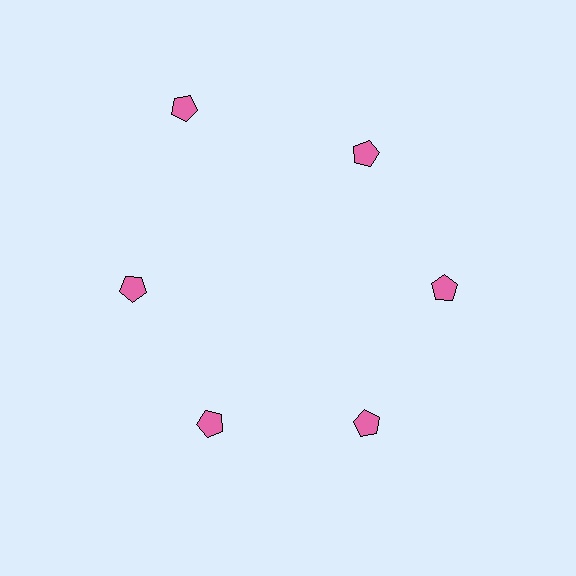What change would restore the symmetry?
The symmetry would be restored by moving it inward, back onto the ring so that all 6 pentagons sit at equal angles and equal distance from the center.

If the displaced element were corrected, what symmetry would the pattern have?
It would have 6-fold rotational symmetry — the pattern would map onto itself every 60 degrees.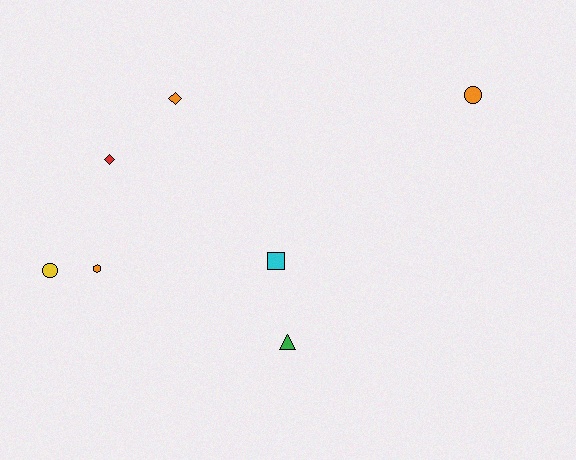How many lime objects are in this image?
There are no lime objects.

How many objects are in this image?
There are 7 objects.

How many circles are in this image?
There are 2 circles.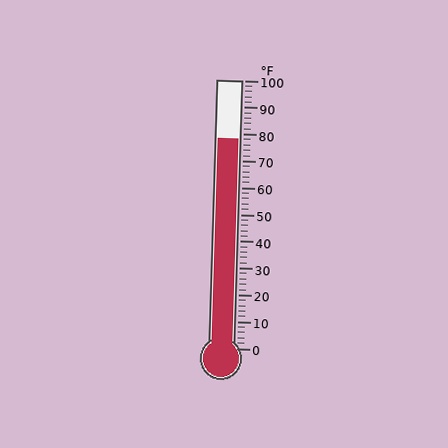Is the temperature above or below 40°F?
The temperature is above 40°F.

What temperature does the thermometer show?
The thermometer shows approximately 78°F.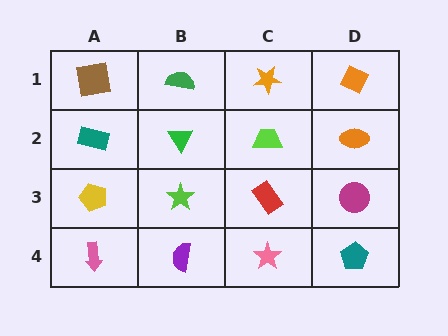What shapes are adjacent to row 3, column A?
A teal rectangle (row 2, column A), a pink arrow (row 4, column A), a lime star (row 3, column B).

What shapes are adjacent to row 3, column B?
A green triangle (row 2, column B), a purple semicircle (row 4, column B), a yellow pentagon (row 3, column A), a red rectangle (row 3, column C).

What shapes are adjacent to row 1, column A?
A teal rectangle (row 2, column A), a green semicircle (row 1, column B).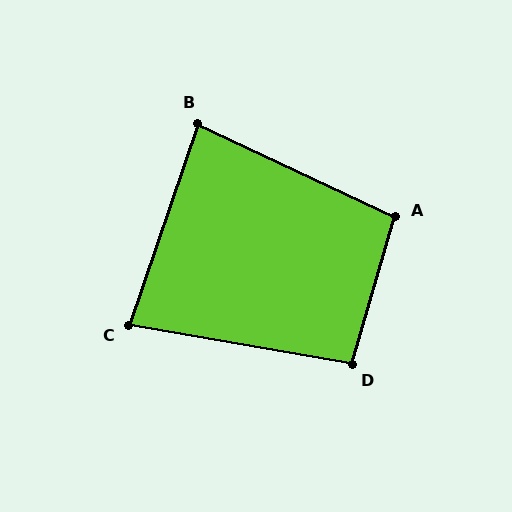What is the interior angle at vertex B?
Approximately 84 degrees (acute).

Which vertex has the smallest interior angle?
C, at approximately 81 degrees.